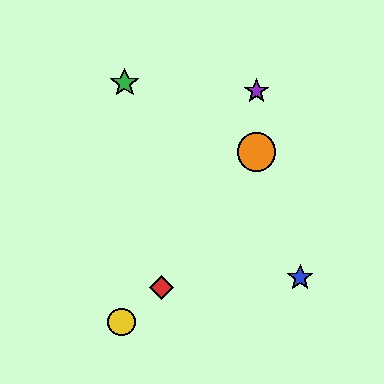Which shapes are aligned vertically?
The purple star, the orange circle are aligned vertically.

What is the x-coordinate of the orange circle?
The orange circle is at x≈257.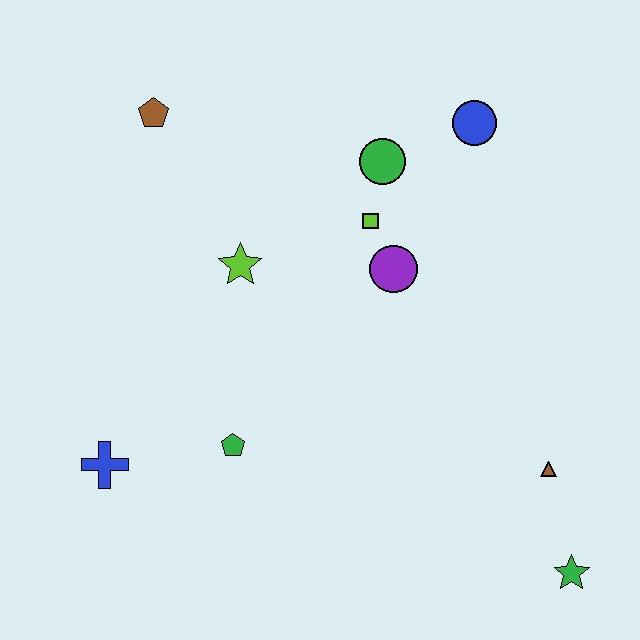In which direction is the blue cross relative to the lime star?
The blue cross is below the lime star.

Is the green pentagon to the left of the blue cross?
No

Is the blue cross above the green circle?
No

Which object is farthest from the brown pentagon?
The green star is farthest from the brown pentagon.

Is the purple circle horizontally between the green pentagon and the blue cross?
No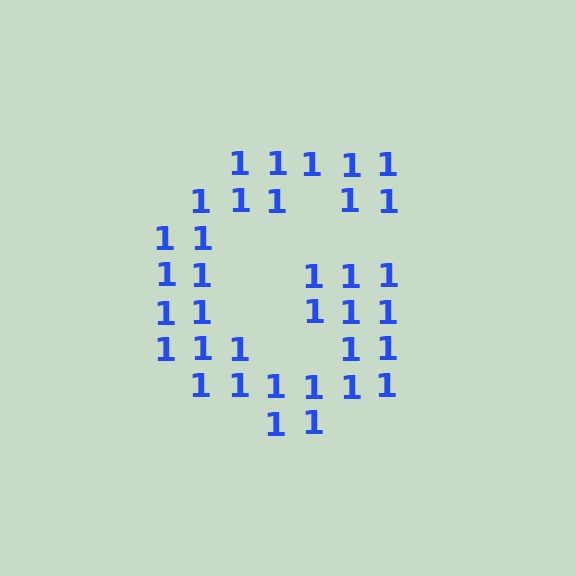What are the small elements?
The small elements are digit 1's.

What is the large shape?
The large shape is the letter G.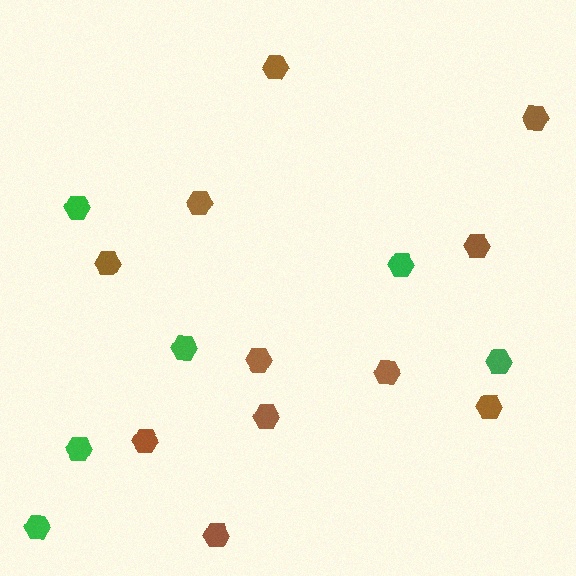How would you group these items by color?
There are 2 groups: one group of brown hexagons (11) and one group of green hexagons (6).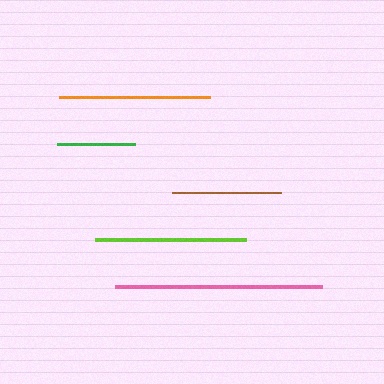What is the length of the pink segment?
The pink segment is approximately 206 pixels long.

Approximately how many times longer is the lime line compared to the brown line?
The lime line is approximately 1.4 times the length of the brown line.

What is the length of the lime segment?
The lime segment is approximately 151 pixels long.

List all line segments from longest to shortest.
From longest to shortest: pink, orange, lime, brown, green.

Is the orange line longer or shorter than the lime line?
The orange line is longer than the lime line.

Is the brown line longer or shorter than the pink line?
The pink line is longer than the brown line.